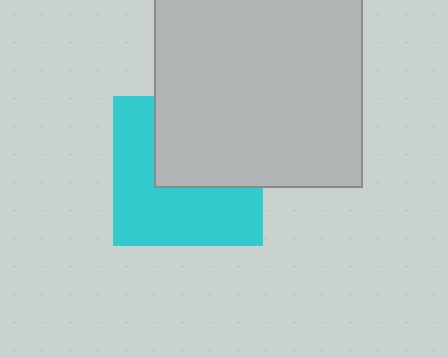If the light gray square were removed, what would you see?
You would see the complete cyan square.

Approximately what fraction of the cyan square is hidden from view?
Roughly 45% of the cyan square is hidden behind the light gray square.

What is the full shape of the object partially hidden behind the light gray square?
The partially hidden object is a cyan square.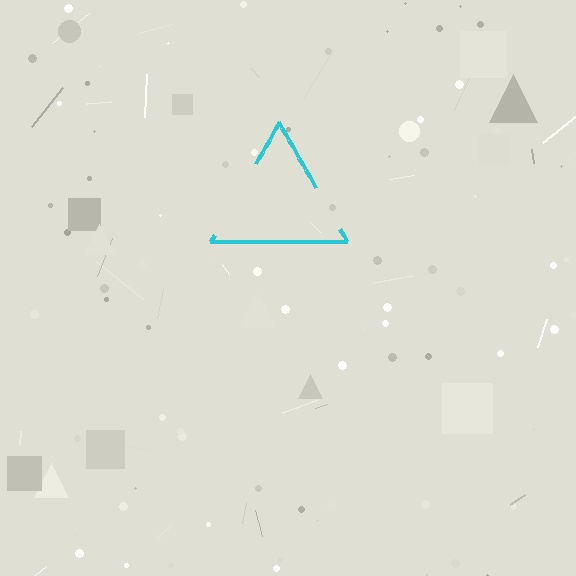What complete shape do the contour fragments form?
The contour fragments form a triangle.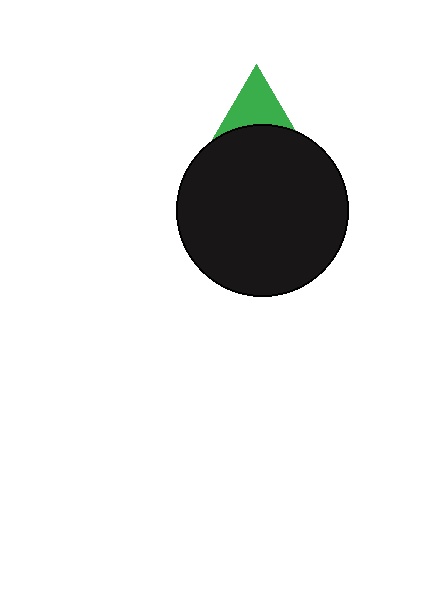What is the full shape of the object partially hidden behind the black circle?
The partially hidden object is a green triangle.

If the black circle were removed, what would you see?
You would see the complete green triangle.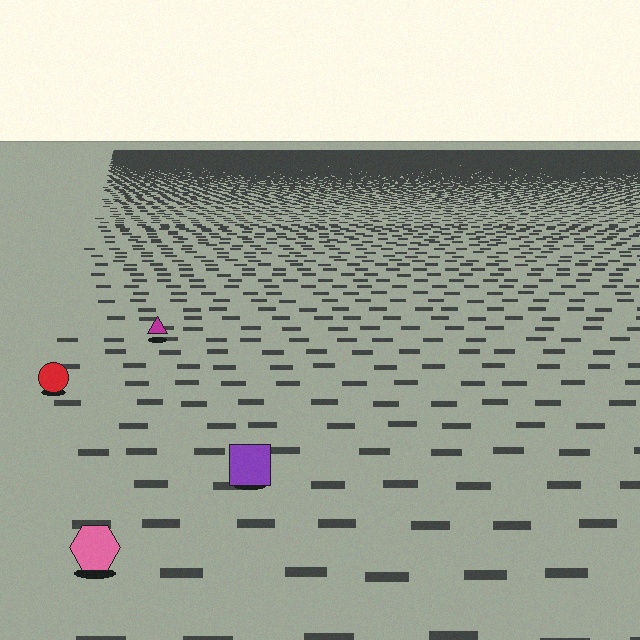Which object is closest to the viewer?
The pink hexagon is closest. The texture marks near it are larger and more spread out.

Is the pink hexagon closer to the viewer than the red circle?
Yes. The pink hexagon is closer — you can tell from the texture gradient: the ground texture is coarser near it.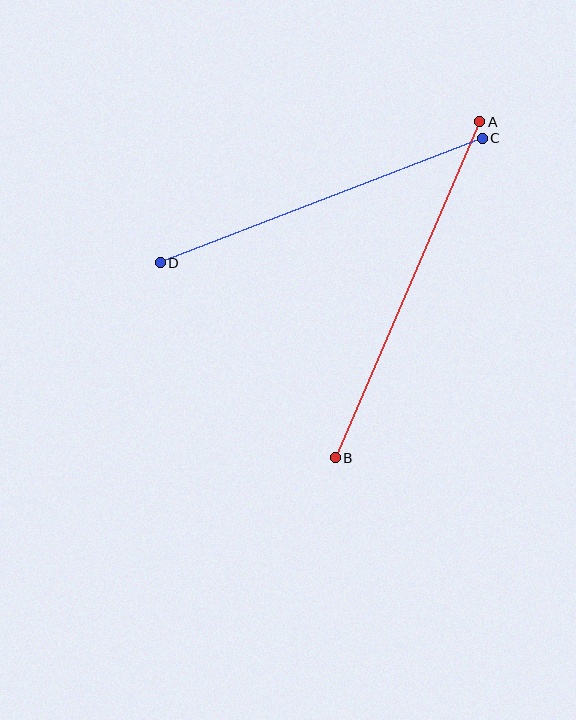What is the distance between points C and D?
The distance is approximately 345 pixels.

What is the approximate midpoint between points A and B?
The midpoint is at approximately (407, 290) pixels.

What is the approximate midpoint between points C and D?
The midpoint is at approximately (321, 201) pixels.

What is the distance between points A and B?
The distance is approximately 366 pixels.